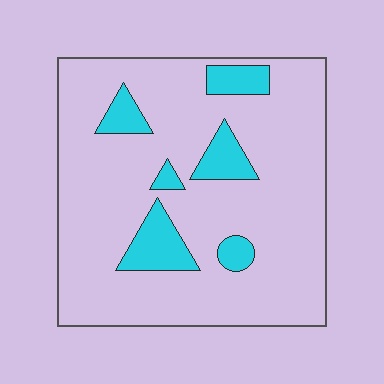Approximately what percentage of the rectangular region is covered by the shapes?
Approximately 15%.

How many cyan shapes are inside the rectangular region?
6.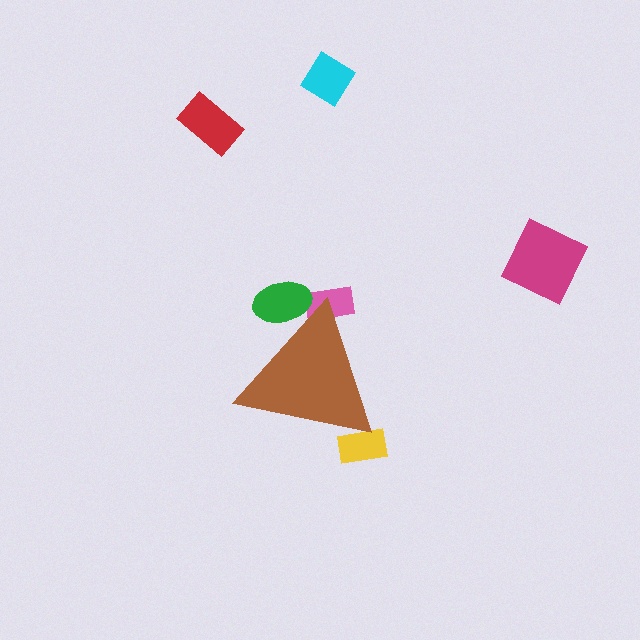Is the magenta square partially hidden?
No, the magenta square is fully visible.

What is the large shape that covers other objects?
A brown triangle.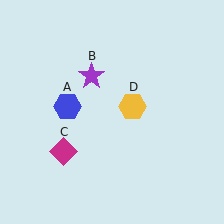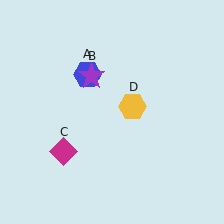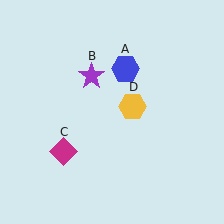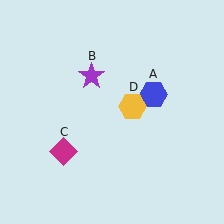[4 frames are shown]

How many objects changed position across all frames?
1 object changed position: blue hexagon (object A).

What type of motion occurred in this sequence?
The blue hexagon (object A) rotated clockwise around the center of the scene.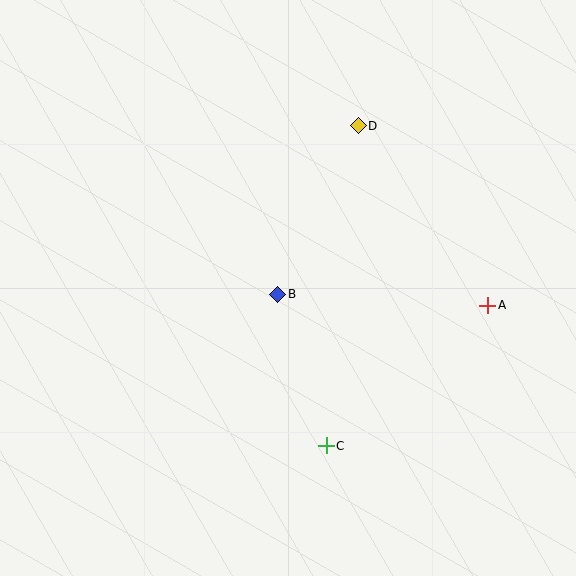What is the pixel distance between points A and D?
The distance between A and D is 221 pixels.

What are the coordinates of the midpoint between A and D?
The midpoint between A and D is at (423, 215).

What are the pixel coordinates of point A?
Point A is at (488, 305).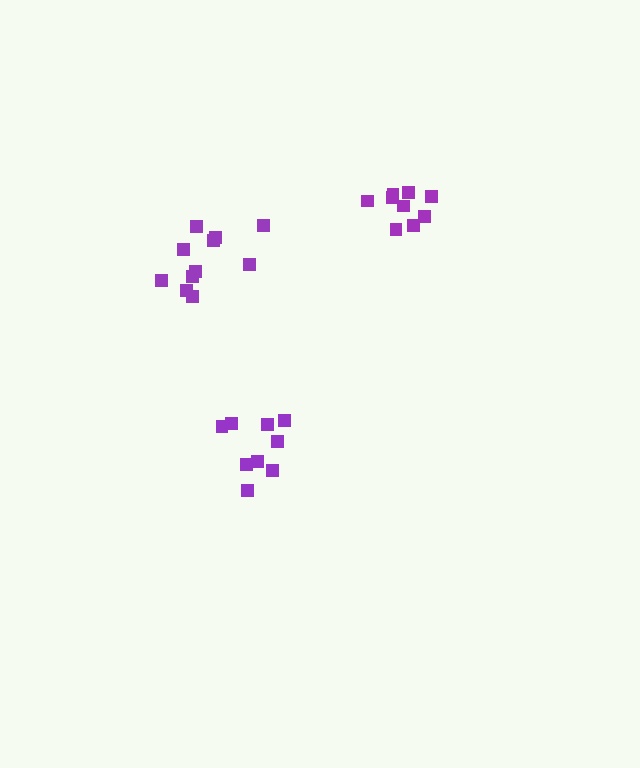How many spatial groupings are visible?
There are 3 spatial groupings.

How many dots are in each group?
Group 1: 9 dots, Group 2: 11 dots, Group 3: 9 dots (29 total).